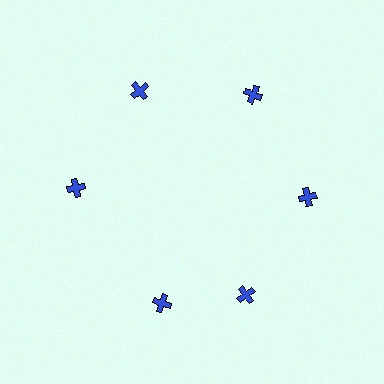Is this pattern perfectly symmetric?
No. The 6 blue crosses are arranged in a ring, but one element near the 7 o'clock position is rotated out of alignment along the ring, breaking the 6-fold rotational symmetry.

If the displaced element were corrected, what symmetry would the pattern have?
It would have 6-fold rotational symmetry — the pattern would map onto itself every 60 degrees.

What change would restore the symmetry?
The symmetry would be restored by rotating it back into even spacing with its neighbors so that all 6 crosses sit at equal angles and equal distance from the center.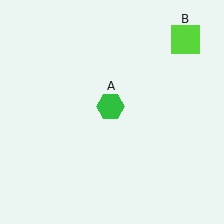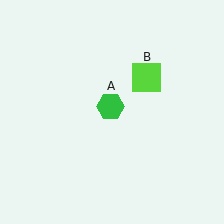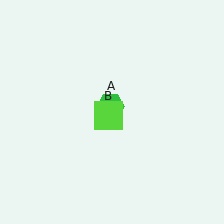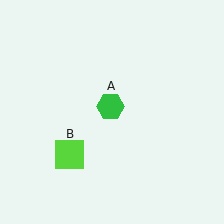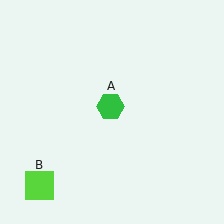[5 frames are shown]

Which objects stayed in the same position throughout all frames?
Green hexagon (object A) remained stationary.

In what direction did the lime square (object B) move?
The lime square (object B) moved down and to the left.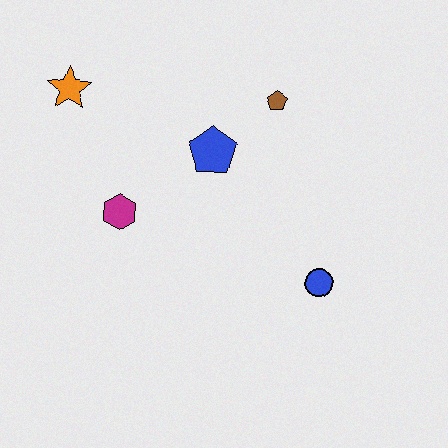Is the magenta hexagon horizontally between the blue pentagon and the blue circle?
No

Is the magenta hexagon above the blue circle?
Yes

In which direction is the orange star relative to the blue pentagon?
The orange star is to the left of the blue pentagon.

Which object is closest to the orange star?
The magenta hexagon is closest to the orange star.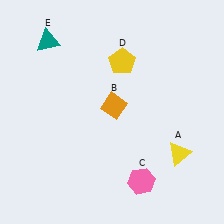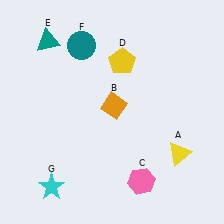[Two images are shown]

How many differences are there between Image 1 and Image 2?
There are 2 differences between the two images.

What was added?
A teal circle (F), a cyan star (G) were added in Image 2.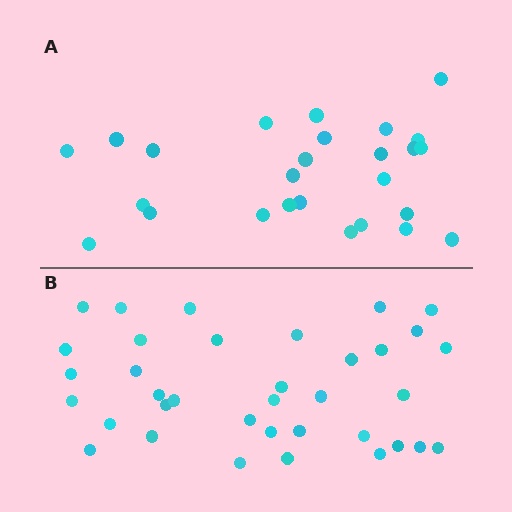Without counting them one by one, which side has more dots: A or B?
Region B (the bottom region) has more dots.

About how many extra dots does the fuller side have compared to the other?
Region B has roughly 10 or so more dots than region A.